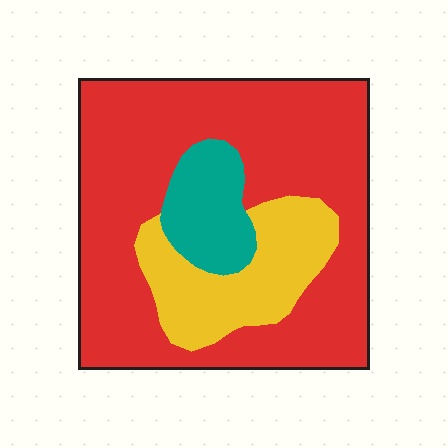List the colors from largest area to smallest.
From largest to smallest: red, yellow, teal.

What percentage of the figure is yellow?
Yellow takes up about one fifth (1/5) of the figure.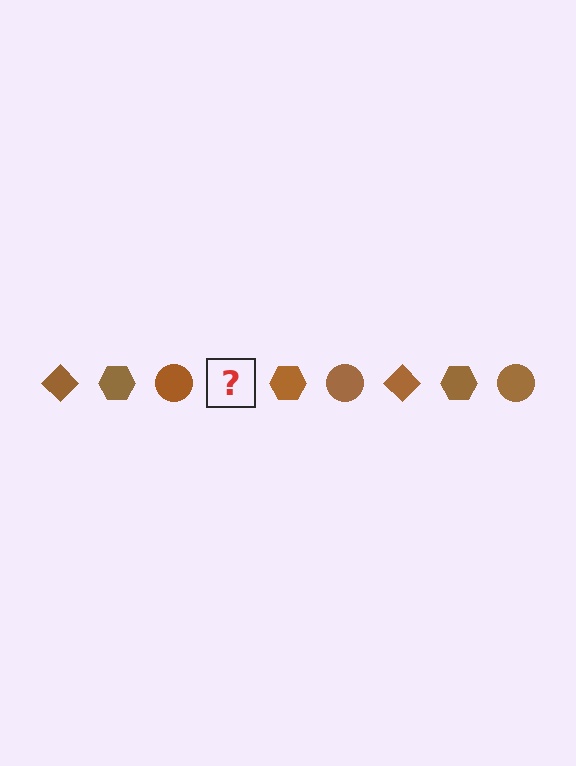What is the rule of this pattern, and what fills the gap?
The rule is that the pattern cycles through diamond, hexagon, circle shapes in brown. The gap should be filled with a brown diamond.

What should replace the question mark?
The question mark should be replaced with a brown diamond.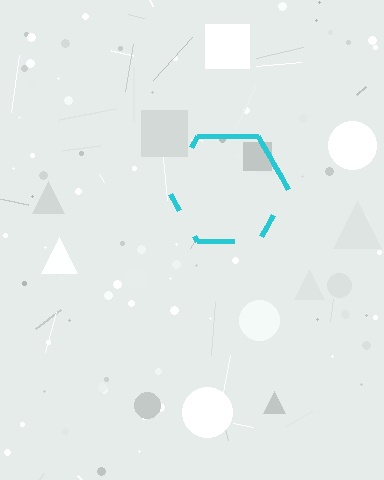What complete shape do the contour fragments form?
The contour fragments form a hexagon.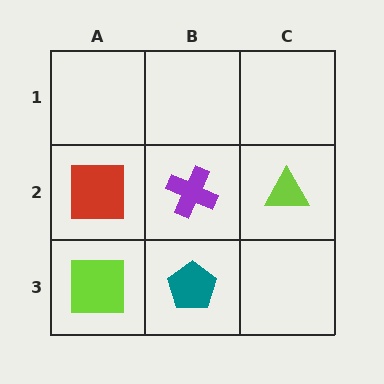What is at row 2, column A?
A red square.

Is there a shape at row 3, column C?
No, that cell is empty.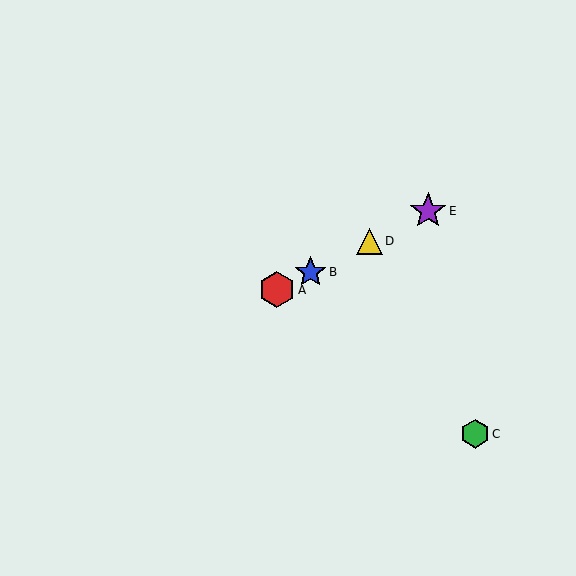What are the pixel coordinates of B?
Object B is at (310, 272).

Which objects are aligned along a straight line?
Objects A, B, D, E are aligned along a straight line.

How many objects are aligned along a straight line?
4 objects (A, B, D, E) are aligned along a straight line.